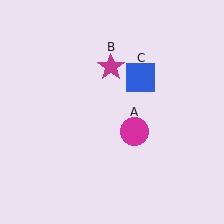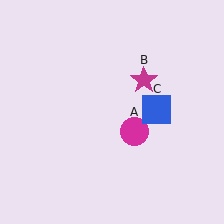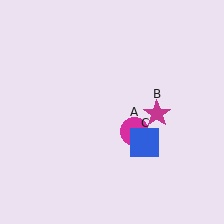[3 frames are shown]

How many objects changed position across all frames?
2 objects changed position: magenta star (object B), blue square (object C).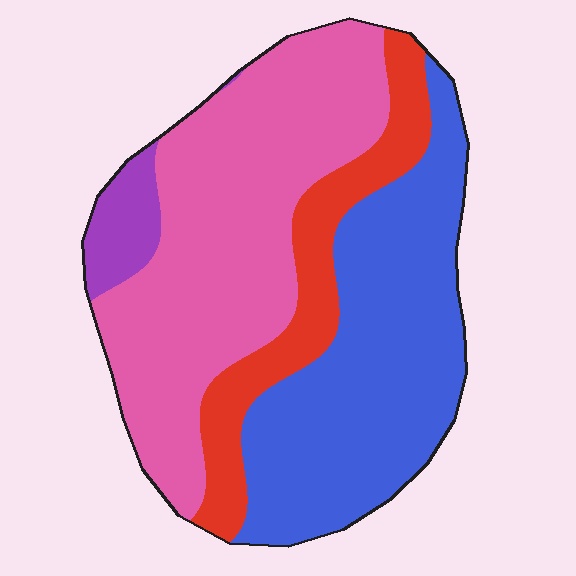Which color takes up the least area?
Purple, at roughly 5%.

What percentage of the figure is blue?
Blue covers around 35% of the figure.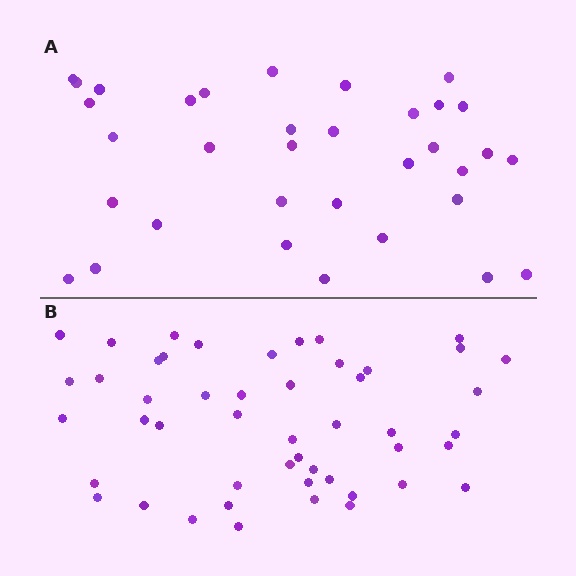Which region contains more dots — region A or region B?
Region B (the bottom region) has more dots.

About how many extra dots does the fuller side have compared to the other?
Region B has approximately 15 more dots than region A.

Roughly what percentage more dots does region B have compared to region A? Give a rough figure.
About 45% more.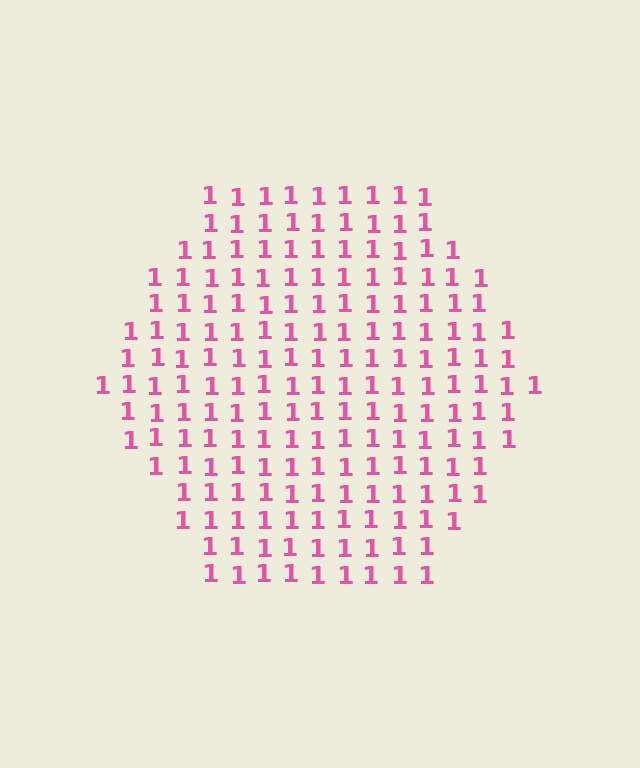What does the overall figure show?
The overall figure shows a hexagon.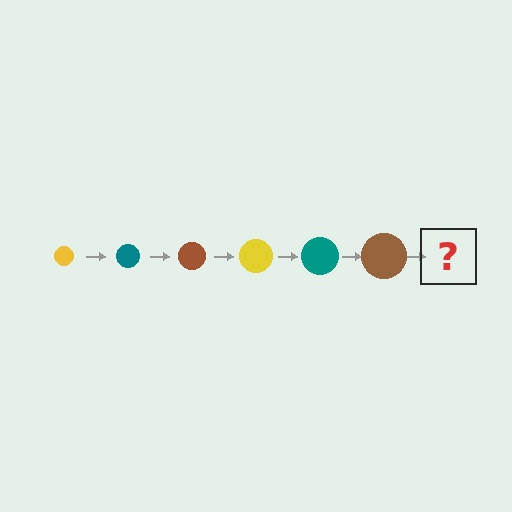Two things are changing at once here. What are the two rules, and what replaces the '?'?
The two rules are that the circle grows larger each step and the color cycles through yellow, teal, and brown. The '?' should be a yellow circle, larger than the previous one.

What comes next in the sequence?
The next element should be a yellow circle, larger than the previous one.